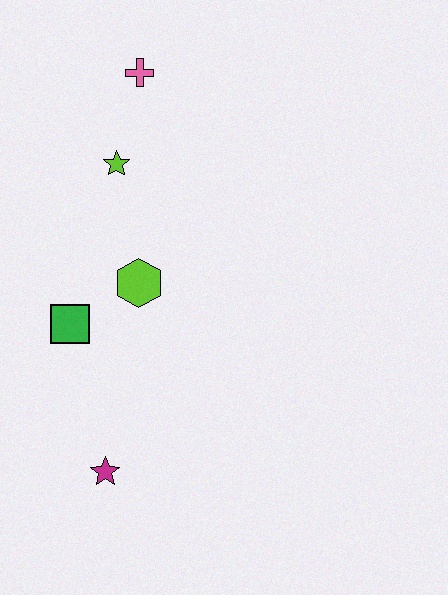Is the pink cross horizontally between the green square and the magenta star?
No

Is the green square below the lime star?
Yes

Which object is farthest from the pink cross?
The magenta star is farthest from the pink cross.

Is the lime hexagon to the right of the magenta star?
Yes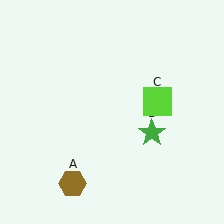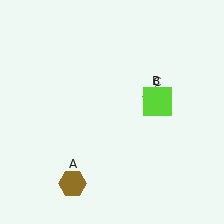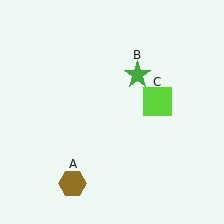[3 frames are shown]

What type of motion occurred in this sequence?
The green star (object B) rotated counterclockwise around the center of the scene.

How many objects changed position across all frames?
1 object changed position: green star (object B).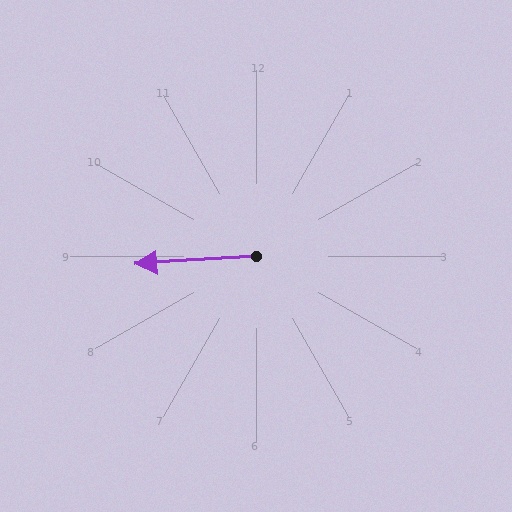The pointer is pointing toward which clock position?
Roughly 9 o'clock.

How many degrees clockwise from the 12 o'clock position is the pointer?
Approximately 266 degrees.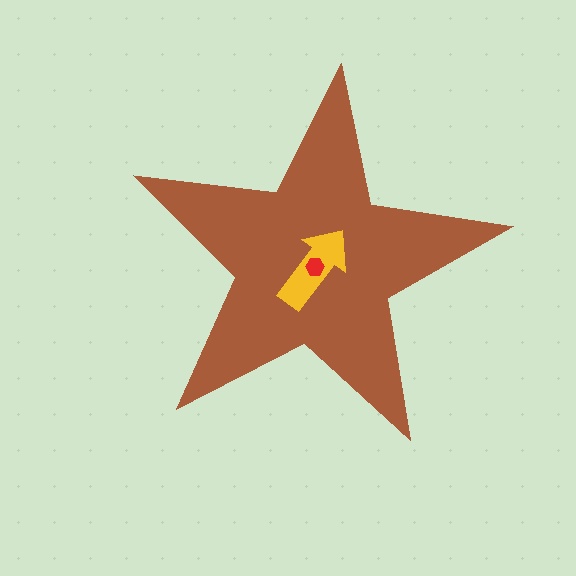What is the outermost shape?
The brown star.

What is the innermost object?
The red hexagon.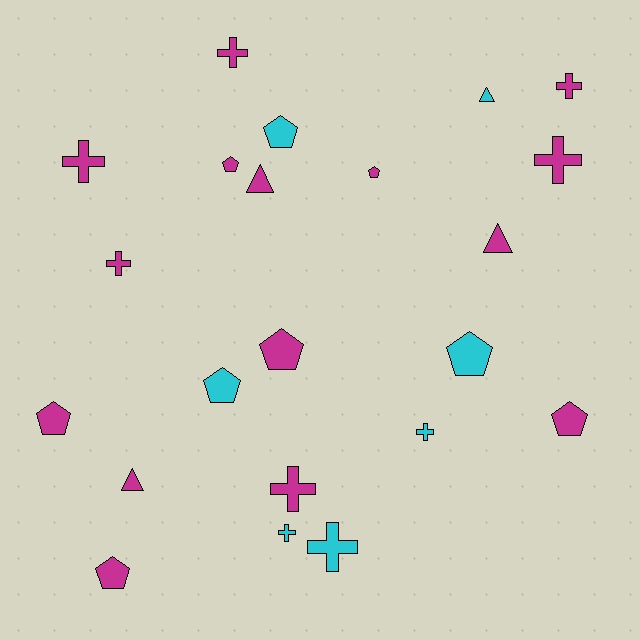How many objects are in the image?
There are 22 objects.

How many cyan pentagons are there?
There are 3 cyan pentagons.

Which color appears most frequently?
Magenta, with 15 objects.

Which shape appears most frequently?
Cross, with 9 objects.